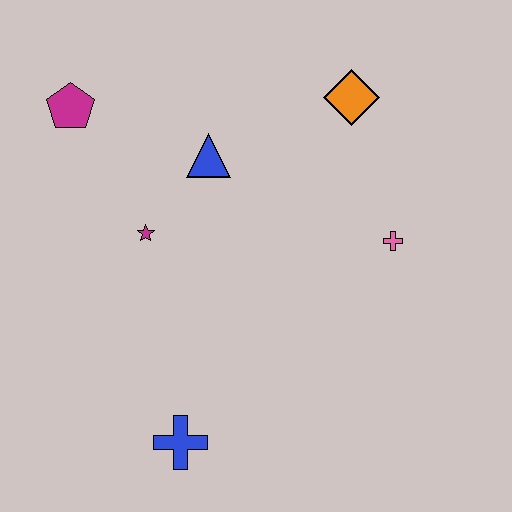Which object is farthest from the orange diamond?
The blue cross is farthest from the orange diamond.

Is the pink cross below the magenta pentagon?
Yes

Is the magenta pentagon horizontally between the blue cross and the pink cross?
No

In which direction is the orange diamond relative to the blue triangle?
The orange diamond is to the right of the blue triangle.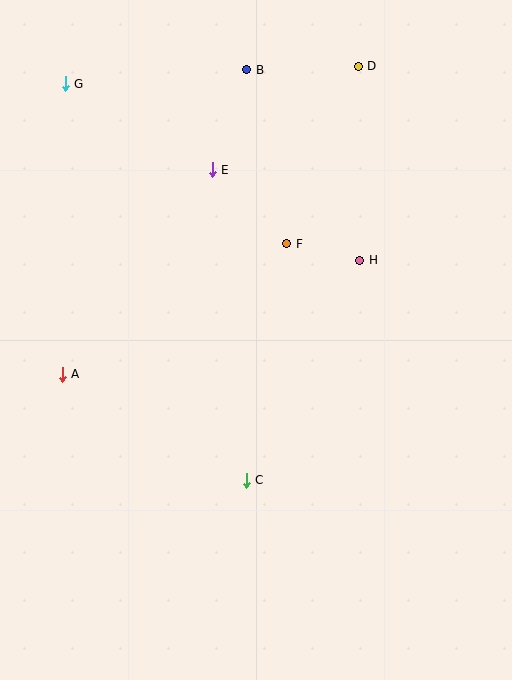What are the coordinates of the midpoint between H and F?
The midpoint between H and F is at (323, 252).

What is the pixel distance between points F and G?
The distance between F and G is 273 pixels.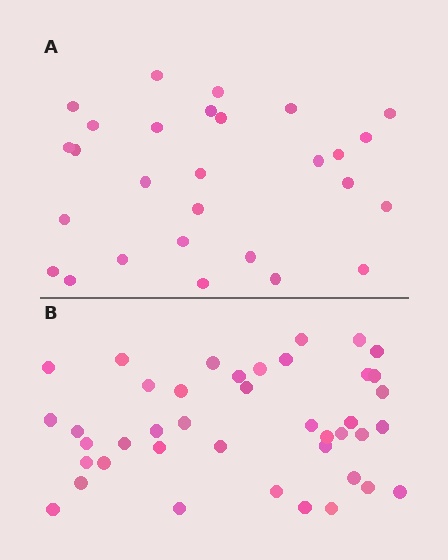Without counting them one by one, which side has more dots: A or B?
Region B (the bottom region) has more dots.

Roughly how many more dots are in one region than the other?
Region B has approximately 15 more dots than region A.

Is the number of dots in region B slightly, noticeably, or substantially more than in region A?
Region B has substantially more. The ratio is roughly 1.5 to 1.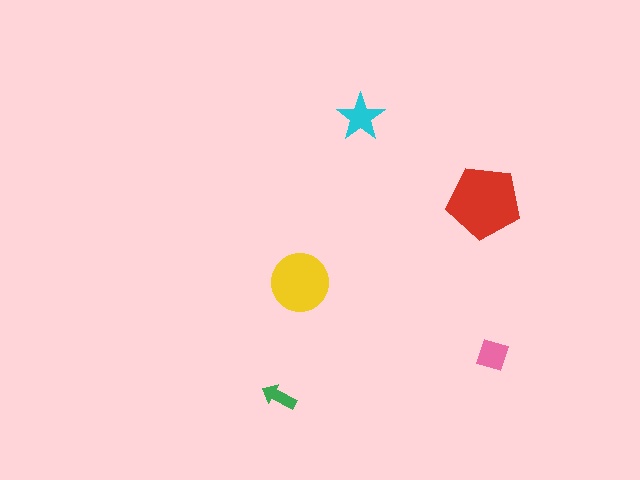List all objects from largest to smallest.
The red pentagon, the yellow circle, the cyan star, the pink square, the green arrow.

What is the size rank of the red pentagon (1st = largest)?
1st.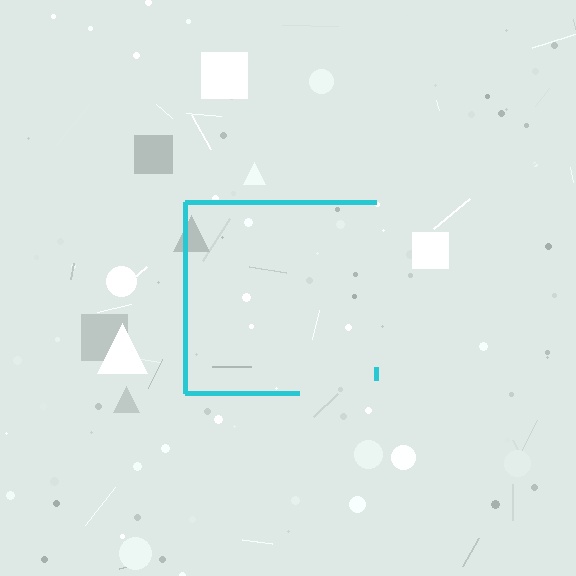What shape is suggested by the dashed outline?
The dashed outline suggests a square.